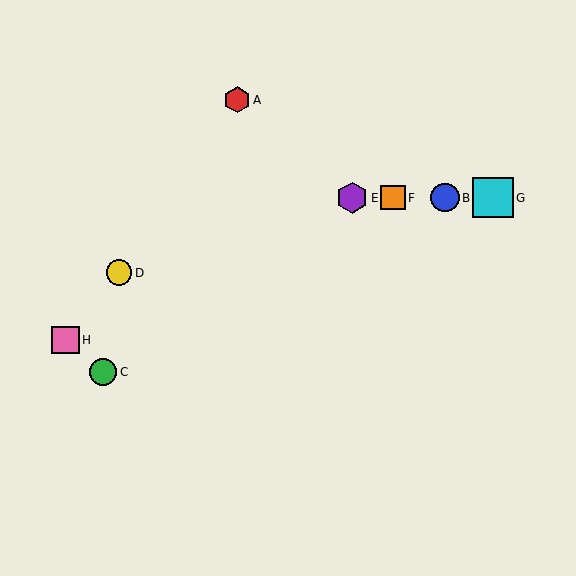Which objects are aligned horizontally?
Objects B, E, F, G are aligned horizontally.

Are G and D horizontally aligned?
No, G is at y≈198 and D is at y≈273.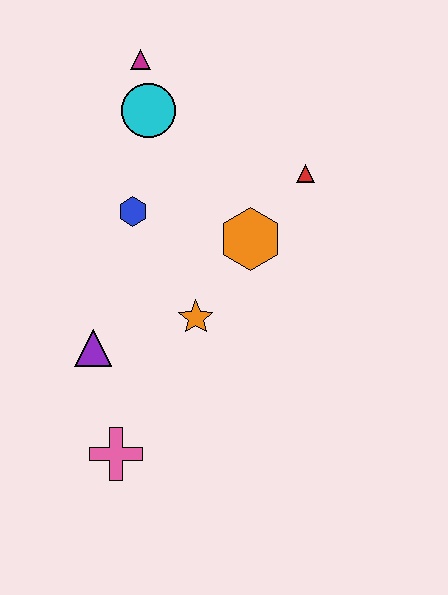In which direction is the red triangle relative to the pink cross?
The red triangle is above the pink cross.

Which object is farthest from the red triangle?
The pink cross is farthest from the red triangle.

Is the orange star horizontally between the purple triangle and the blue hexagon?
No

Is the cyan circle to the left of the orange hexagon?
Yes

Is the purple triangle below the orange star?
Yes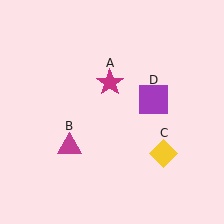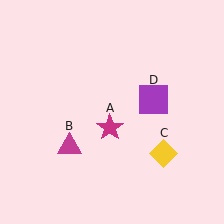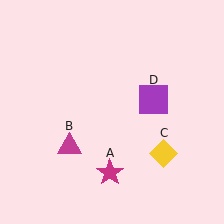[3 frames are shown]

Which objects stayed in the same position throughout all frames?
Magenta triangle (object B) and yellow diamond (object C) and purple square (object D) remained stationary.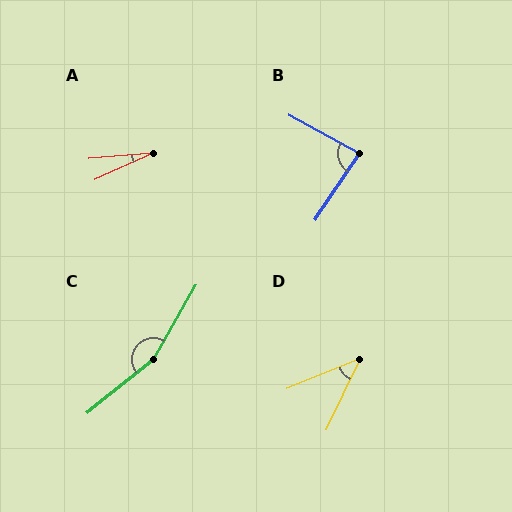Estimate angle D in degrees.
Approximately 43 degrees.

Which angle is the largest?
C, at approximately 159 degrees.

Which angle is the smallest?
A, at approximately 20 degrees.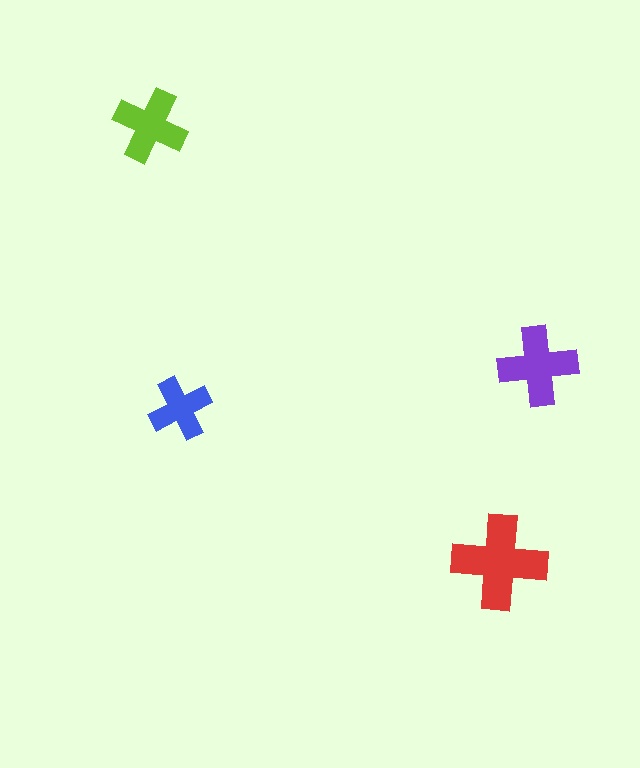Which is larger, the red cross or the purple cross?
The red one.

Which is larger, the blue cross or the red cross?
The red one.